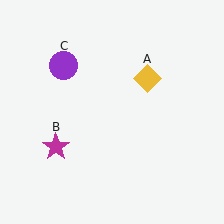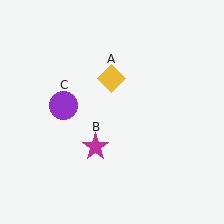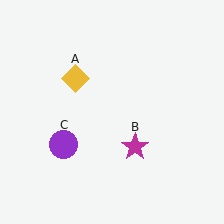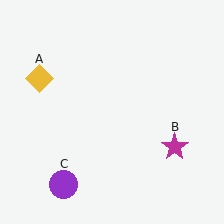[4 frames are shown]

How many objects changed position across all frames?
3 objects changed position: yellow diamond (object A), magenta star (object B), purple circle (object C).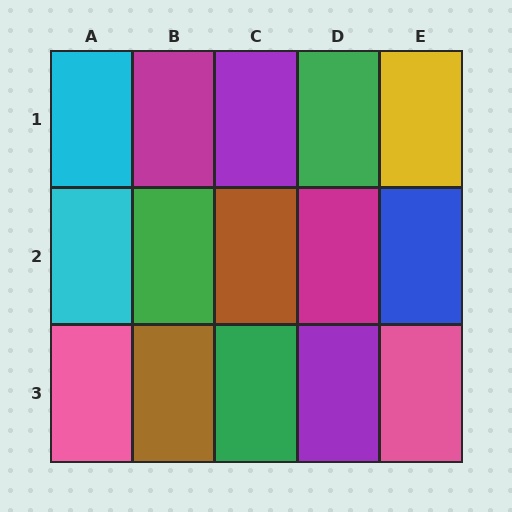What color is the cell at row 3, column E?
Pink.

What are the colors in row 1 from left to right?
Cyan, magenta, purple, green, yellow.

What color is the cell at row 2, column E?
Blue.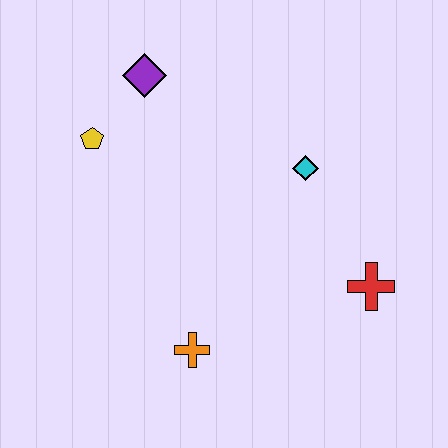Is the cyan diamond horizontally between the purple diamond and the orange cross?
No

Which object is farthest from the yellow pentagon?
The red cross is farthest from the yellow pentagon.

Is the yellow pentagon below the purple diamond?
Yes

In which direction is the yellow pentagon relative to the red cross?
The yellow pentagon is to the left of the red cross.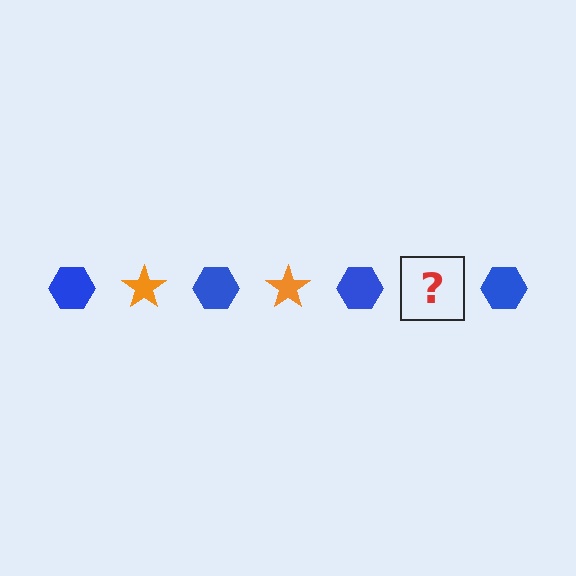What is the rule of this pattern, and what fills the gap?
The rule is that the pattern alternates between blue hexagon and orange star. The gap should be filled with an orange star.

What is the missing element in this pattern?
The missing element is an orange star.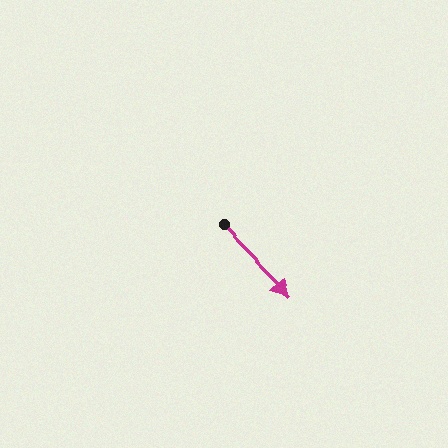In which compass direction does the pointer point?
Southeast.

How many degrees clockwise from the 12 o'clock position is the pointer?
Approximately 136 degrees.